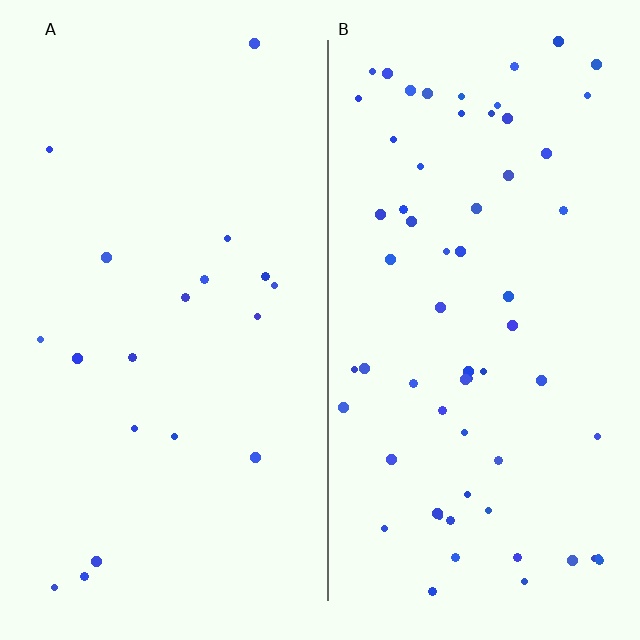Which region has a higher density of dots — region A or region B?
B (the right).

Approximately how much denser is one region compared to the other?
Approximately 3.3× — region B over region A.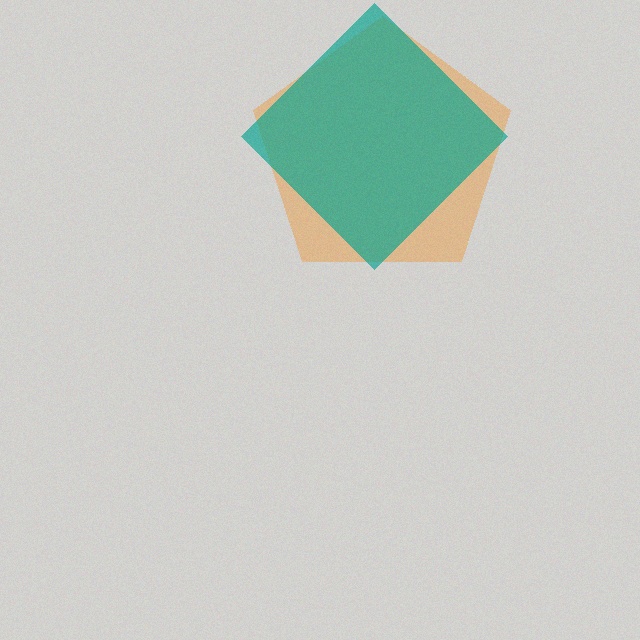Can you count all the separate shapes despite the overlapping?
Yes, there are 2 separate shapes.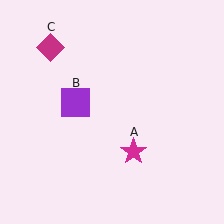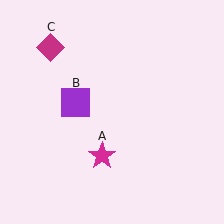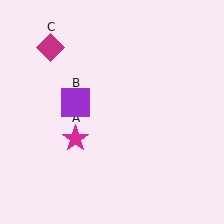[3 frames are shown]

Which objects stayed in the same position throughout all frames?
Purple square (object B) and magenta diamond (object C) remained stationary.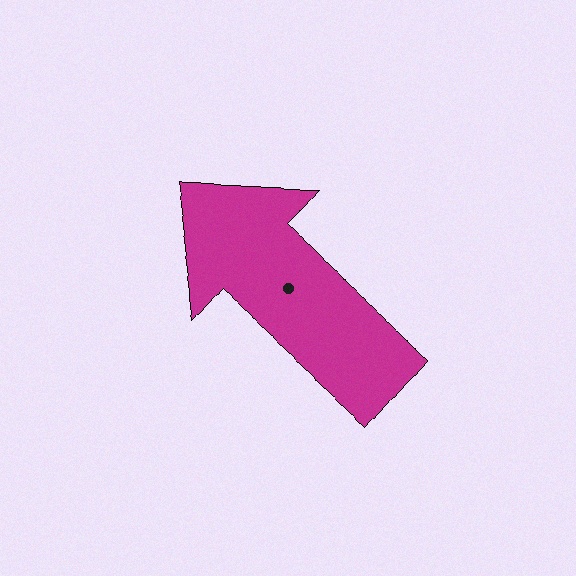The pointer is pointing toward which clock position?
Roughly 10 o'clock.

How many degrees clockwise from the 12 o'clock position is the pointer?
Approximately 312 degrees.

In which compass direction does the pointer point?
Northwest.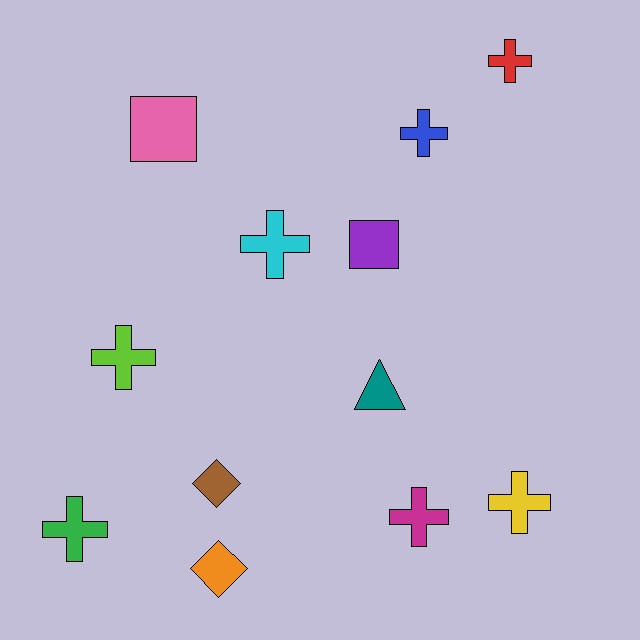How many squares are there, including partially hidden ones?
There are 2 squares.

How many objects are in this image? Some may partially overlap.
There are 12 objects.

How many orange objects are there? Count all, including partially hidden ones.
There is 1 orange object.